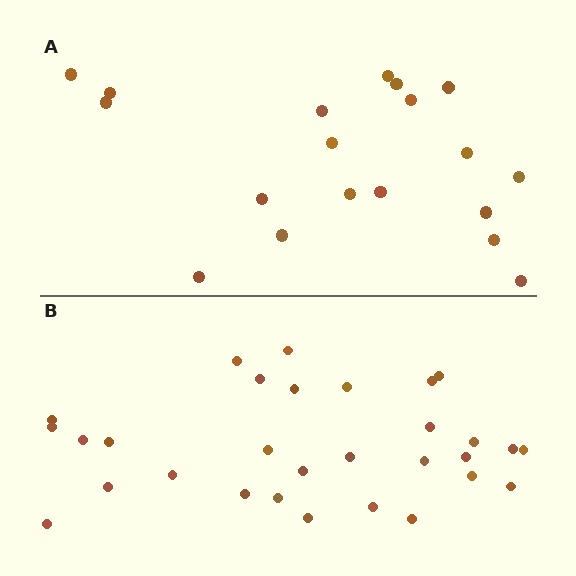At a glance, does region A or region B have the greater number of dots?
Region B (the bottom region) has more dots.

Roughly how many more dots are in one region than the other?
Region B has roughly 12 or so more dots than region A.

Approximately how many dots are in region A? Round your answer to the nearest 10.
About 20 dots. (The exact count is 19, which rounds to 20.)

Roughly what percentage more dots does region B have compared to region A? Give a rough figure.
About 60% more.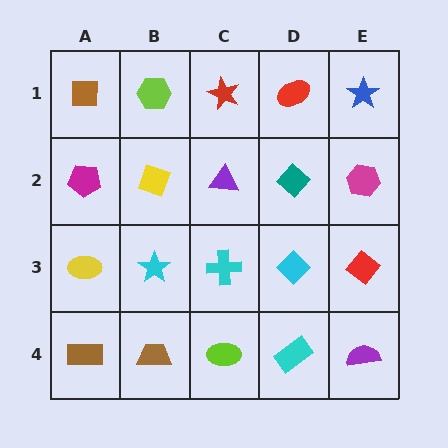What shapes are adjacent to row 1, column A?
A magenta pentagon (row 2, column A), a lime hexagon (row 1, column B).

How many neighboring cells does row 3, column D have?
4.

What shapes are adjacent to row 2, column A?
A brown square (row 1, column A), a yellow ellipse (row 3, column A), a yellow diamond (row 2, column B).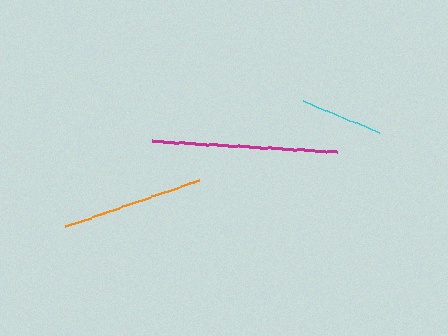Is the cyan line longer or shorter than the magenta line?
The magenta line is longer than the cyan line.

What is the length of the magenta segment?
The magenta segment is approximately 185 pixels long.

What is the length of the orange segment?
The orange segment is approximately 142 pixels long.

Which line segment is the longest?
The magenta line is the longest at approximately 185 pixels.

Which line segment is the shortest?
The cyan line is the shortest at approximately 83 pixels.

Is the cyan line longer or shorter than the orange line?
The orange line is longer than the cyan line.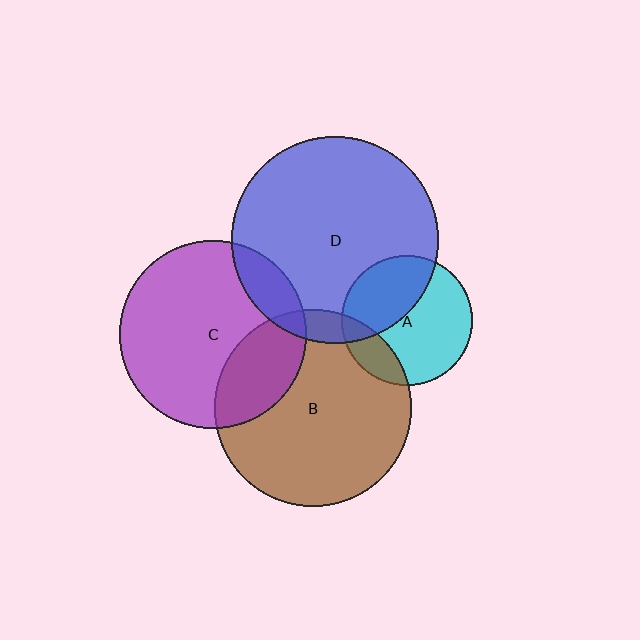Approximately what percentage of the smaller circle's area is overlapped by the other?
Approximately 25%.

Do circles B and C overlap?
Yes.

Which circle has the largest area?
Circle D (blue).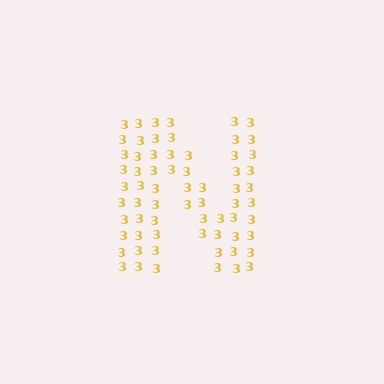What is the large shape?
The large shape is the letter N.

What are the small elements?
The small elements are digit 3's.